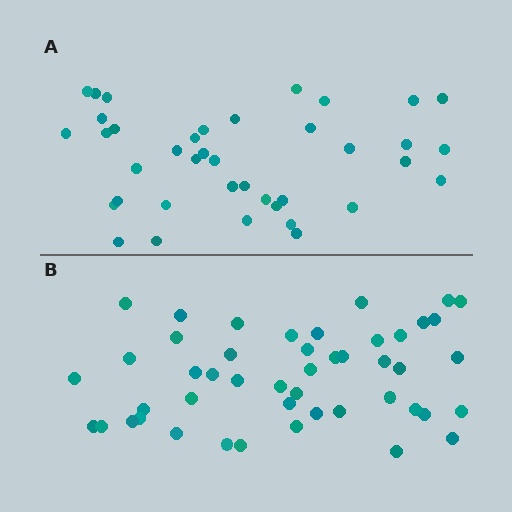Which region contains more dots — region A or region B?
Region B (the bottom region) has more dots.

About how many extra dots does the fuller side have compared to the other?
Region B has roughly 8 or so more dots than region A.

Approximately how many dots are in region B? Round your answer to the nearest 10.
About 50 dots. (The exact count is 47, which rounds to 50.)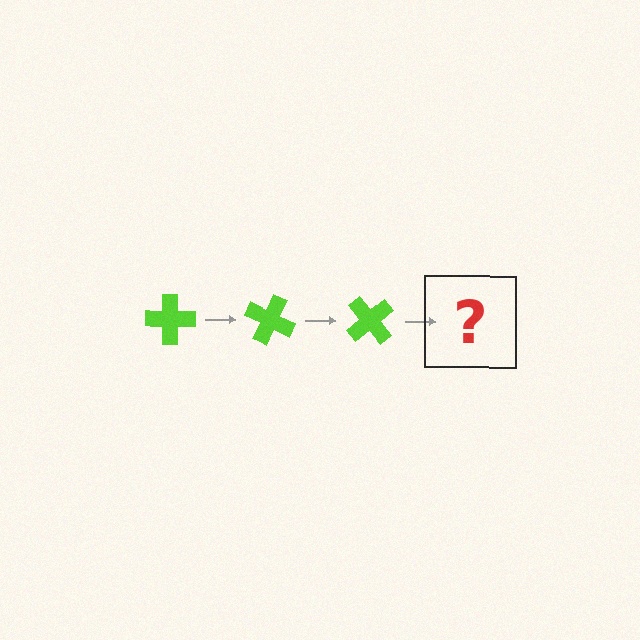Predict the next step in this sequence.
The next step is a lime cross rotated 75 degrees.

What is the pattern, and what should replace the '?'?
The pattern is that the cross rotates 25 degrees each step. The '?' should be a lime cross rotated 75 degrees.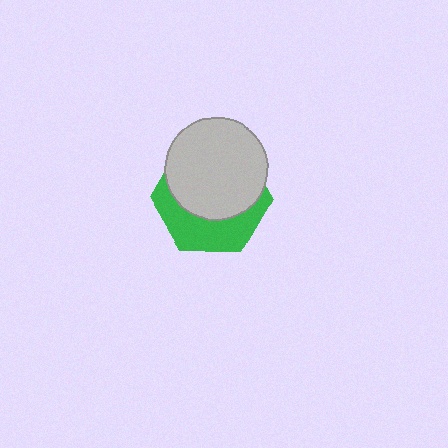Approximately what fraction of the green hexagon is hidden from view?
Roughly 60% of the green hexagon is hidden behind the light gray circle.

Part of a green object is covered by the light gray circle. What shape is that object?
It is a hexagon.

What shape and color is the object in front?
The object in front is a light gray circle.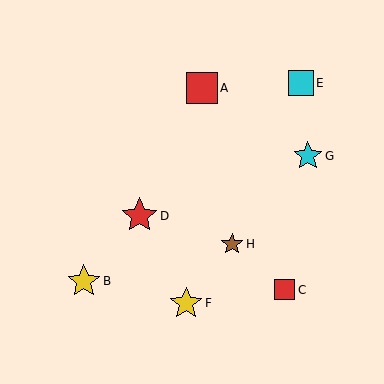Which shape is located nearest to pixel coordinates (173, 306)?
The yellow star (labeled F) at (186, 303) is nearest to that location.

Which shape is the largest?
The red star (labeled D) is the largest.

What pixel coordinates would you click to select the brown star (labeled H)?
Click at (232, 244) to select the brown star H.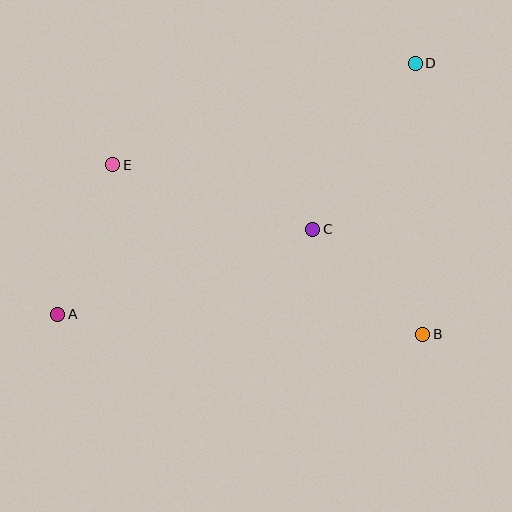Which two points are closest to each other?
Points B and C are closest to each other.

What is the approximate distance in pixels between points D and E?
The distance between D and E is approximately 319 pixels.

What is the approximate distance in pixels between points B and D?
The distance between B and D is approximately 271 pixels.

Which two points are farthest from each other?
Points A and D are farthest from each other.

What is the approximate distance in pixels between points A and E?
The distance between A and E is approximately 159 pixels.